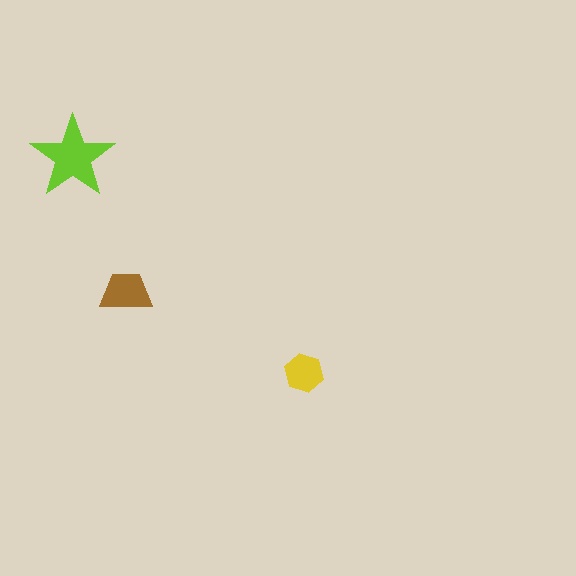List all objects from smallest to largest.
The yellow hexagon, the brown trapezoid, the lime star.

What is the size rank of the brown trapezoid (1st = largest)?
2nd.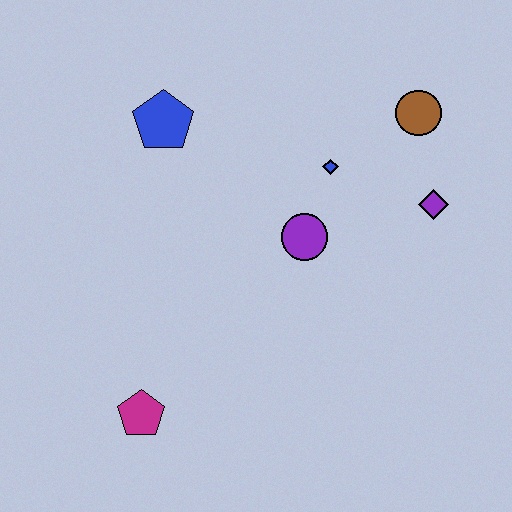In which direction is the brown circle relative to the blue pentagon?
The brown circle is to the right of the blue pentagon.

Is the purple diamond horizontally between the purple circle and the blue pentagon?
No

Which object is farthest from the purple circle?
The magenta pentagon is farthest from the purple circle.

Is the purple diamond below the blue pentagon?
Yes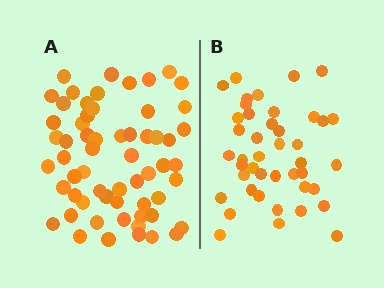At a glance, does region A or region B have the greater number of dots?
Region A (the left region) has more dots.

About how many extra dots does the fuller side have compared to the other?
Region A has approximately 15 more dots than region B.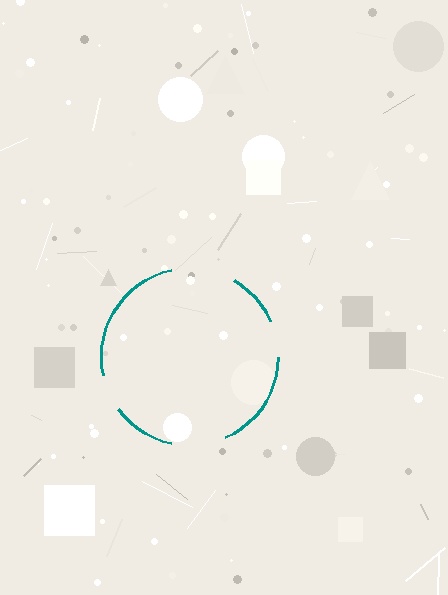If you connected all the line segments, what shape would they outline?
They would outline a circle.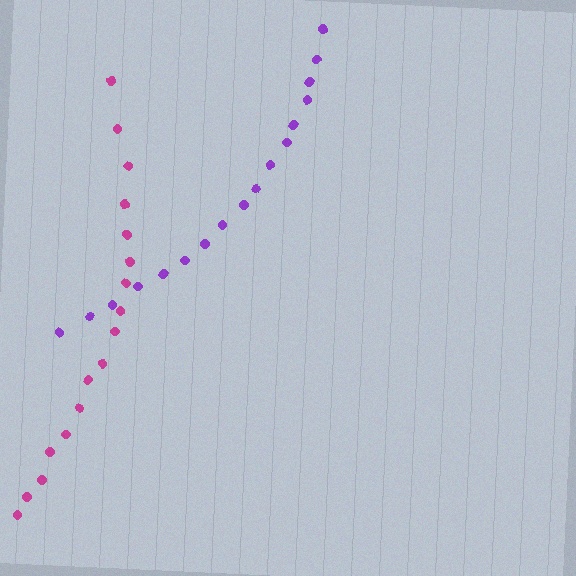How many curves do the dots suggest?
There are 2 distinct paths.